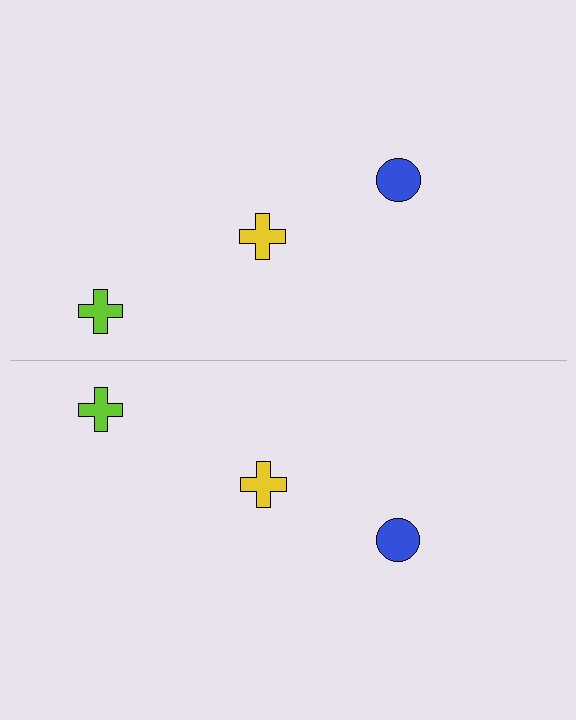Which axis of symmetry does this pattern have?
The pattern has a horizontal axis of symmetry running through the center of the image.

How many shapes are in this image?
There are 6 shapes in this image.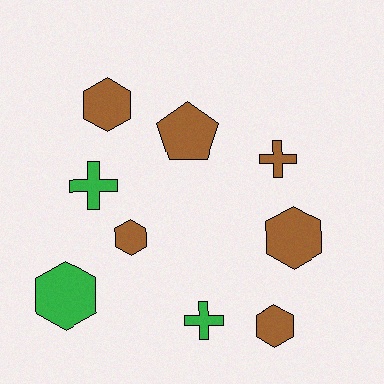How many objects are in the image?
There are 9 objects.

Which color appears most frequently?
Brown, with 6 objects.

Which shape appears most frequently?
Hexagon, with 5 objects.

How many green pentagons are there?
There are no green pentagons.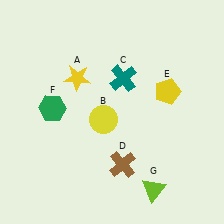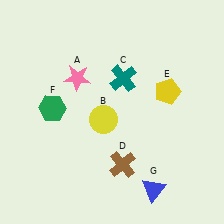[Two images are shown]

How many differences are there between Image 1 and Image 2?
There are 2 differences between the two images.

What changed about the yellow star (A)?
In Image 1, A is yellow. In Image 2, it changed to pink.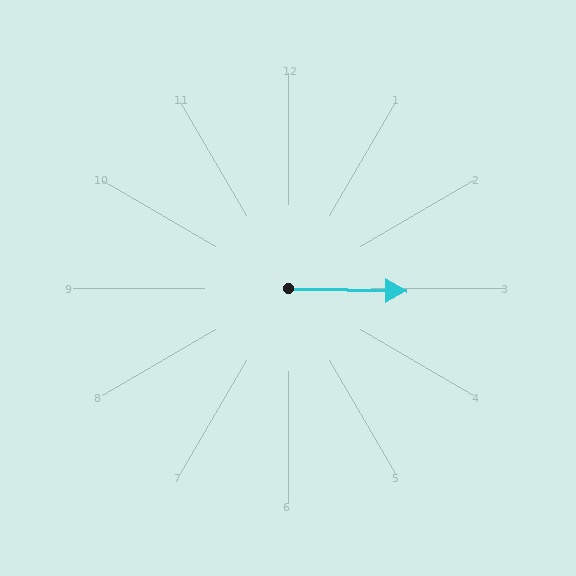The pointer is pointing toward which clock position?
Roughly 3 o'clock.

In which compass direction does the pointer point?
East.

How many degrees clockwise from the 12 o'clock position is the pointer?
Approximately 91 degrees.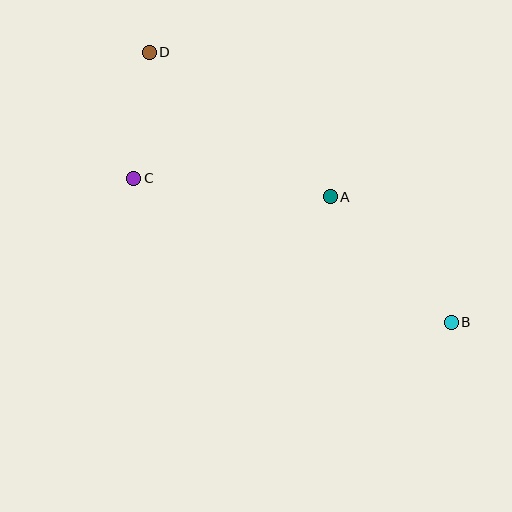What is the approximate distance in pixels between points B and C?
The distance between B and C is approximately 349 pixels.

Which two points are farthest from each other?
Points B and D are farthest from each other.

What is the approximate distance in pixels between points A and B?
The distance between A and B is approximately 174 pixels.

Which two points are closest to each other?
Points C and D are closest to each other.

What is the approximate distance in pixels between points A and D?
The distance between A and D is approximately 232 pixels.